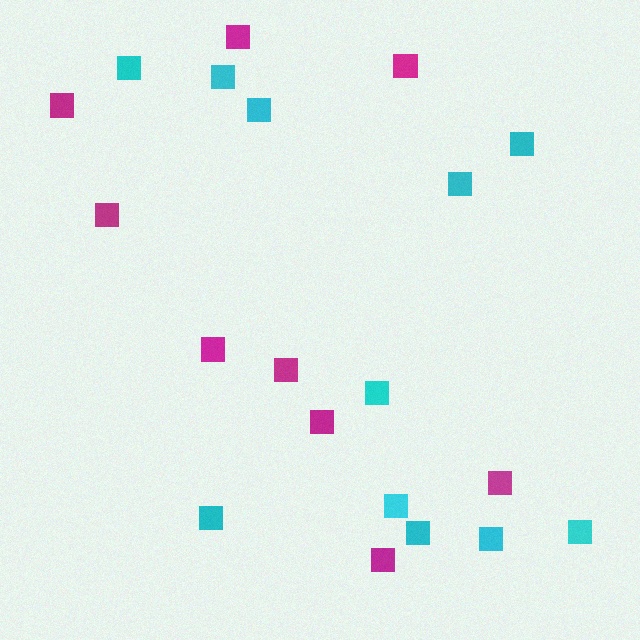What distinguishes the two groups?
There are 2 groups: one group of cyan squares (11) and one group of magenta squares (9).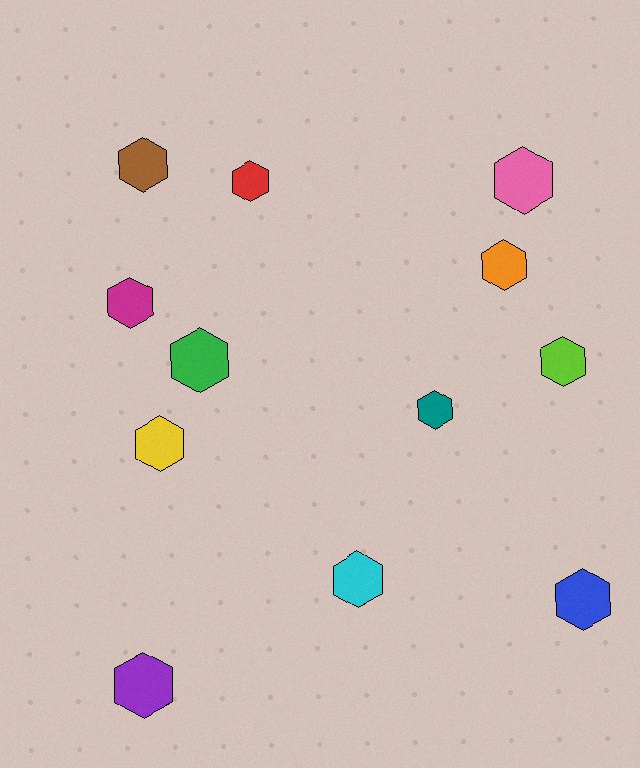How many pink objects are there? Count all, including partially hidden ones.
There is 1 pink object.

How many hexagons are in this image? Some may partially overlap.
There are 12 hexagons.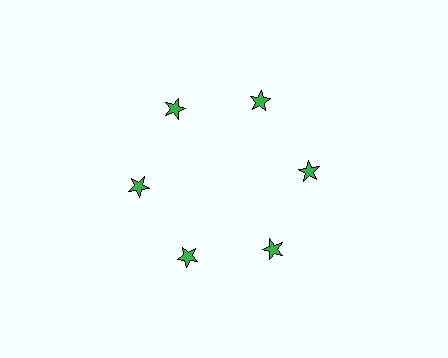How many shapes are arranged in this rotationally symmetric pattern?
There are 6 shapes, arranged in 6 groups of 1.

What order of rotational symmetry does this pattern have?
This pattern has 6-fold rotational symmetry.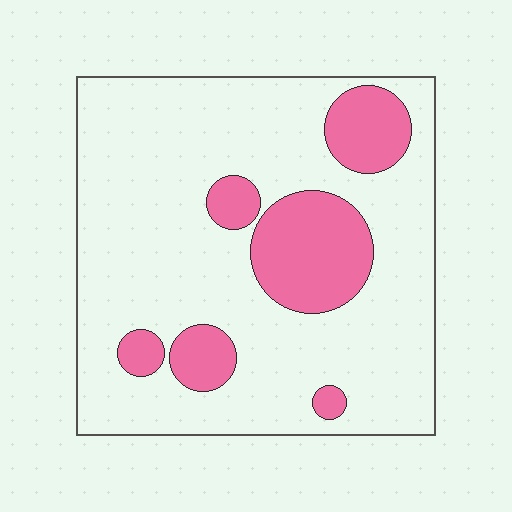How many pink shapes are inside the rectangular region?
6.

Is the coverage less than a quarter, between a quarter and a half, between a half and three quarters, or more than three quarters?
Less than a quarter.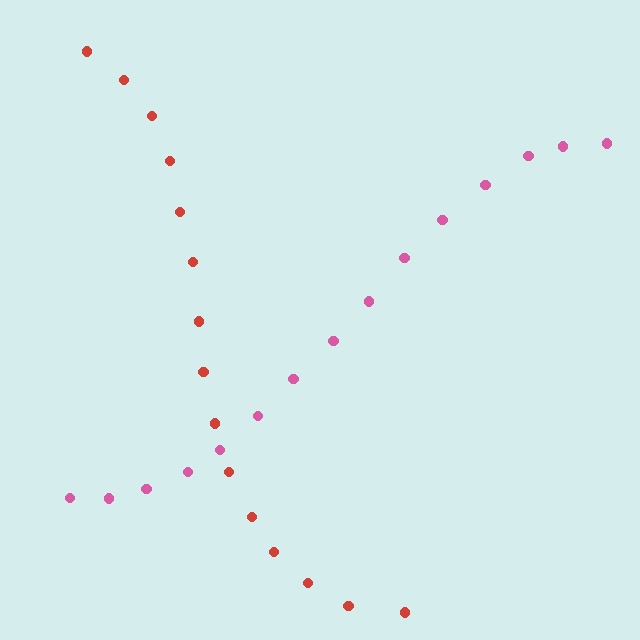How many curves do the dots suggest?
There are 2 distinct paths.